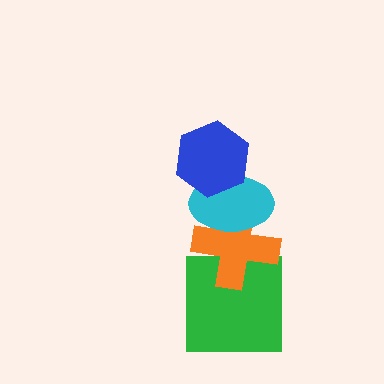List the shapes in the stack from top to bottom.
From top to bottom: the blue hexagon, the cyan ellipse, the orange cross, the green square.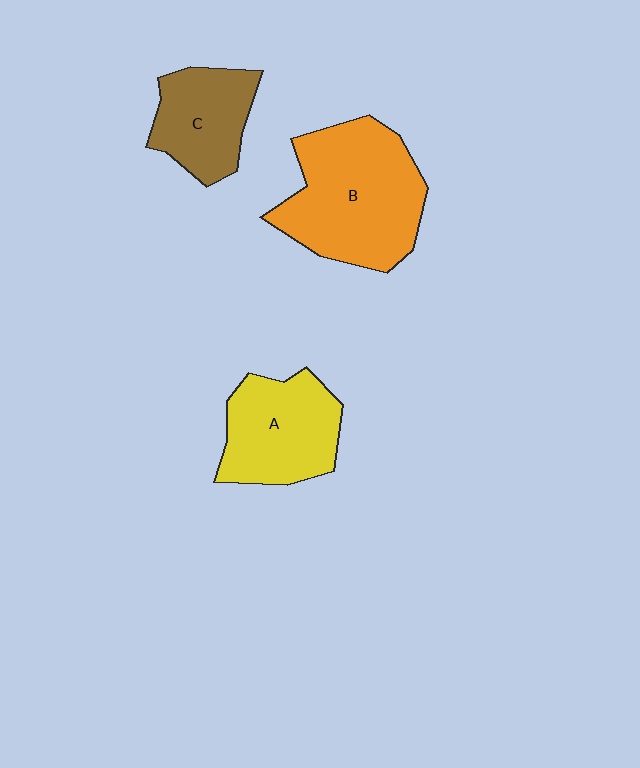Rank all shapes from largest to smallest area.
From largest to smallest: B (orange), A (yellow), C (brown).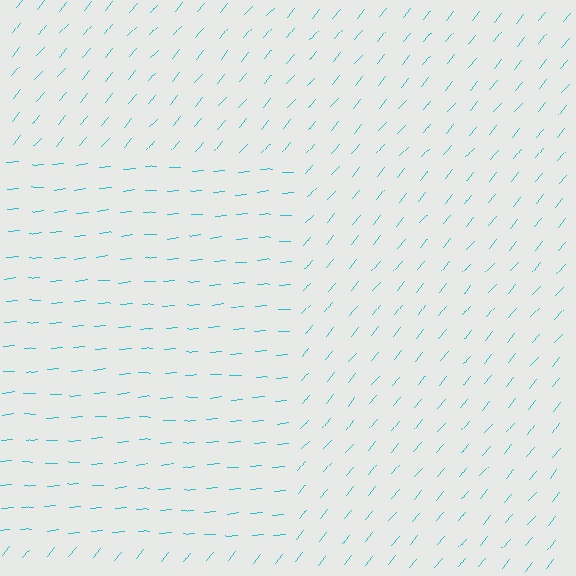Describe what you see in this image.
The image is filled with small cyan line segments. A rectangle region in the image has lines oriented differently from the surrounding lines, creating a visible texture boundary.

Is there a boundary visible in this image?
Yes, there is a texture boundary formed by a change in line orientation.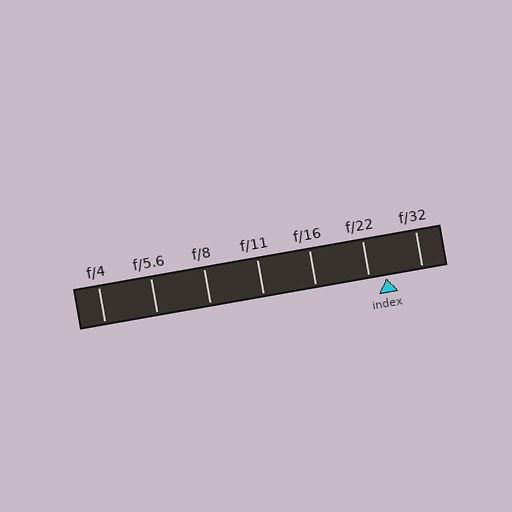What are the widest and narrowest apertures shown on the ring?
The widest aperture shown is f/4 and the narrowest is f/32.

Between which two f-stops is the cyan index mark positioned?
The index mark is between f/22 and f/32.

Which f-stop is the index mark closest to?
The index mark is closest to f/22.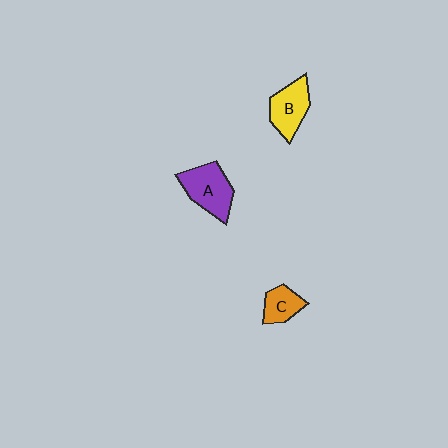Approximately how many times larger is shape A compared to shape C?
Approximately 1.7 times.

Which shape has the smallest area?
Shape C (orange).